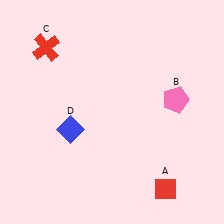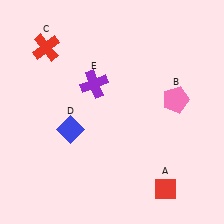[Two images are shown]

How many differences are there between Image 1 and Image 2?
There is 1 difference between the two images.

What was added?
A purple cross (E) was added in Image 2.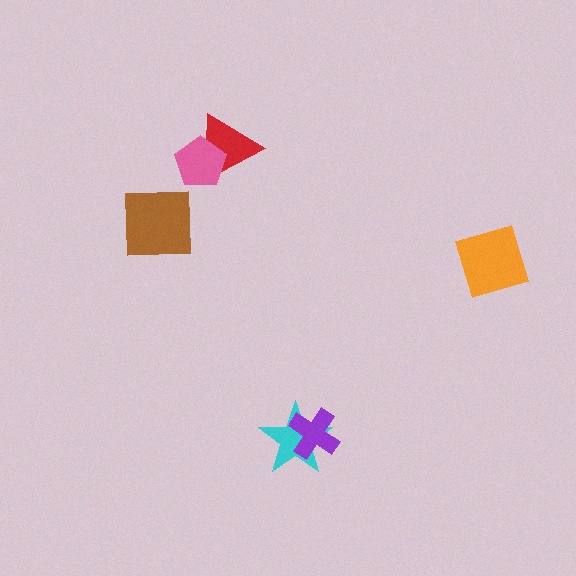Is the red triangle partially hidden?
Yes, it is partially covered by another shape.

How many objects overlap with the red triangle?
1 object overlaps with the red triangle.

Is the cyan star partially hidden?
Yes, it is partially covered by another shape.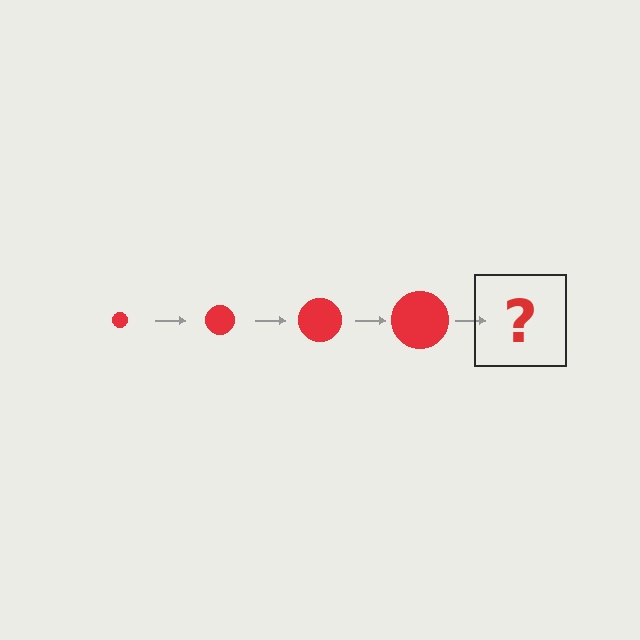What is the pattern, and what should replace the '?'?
The pattern is that the circle gets progressively larger each step. The '?' should be a red circle, larger than the previous one.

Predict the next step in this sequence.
The next step is a red circle, larger than the previous one.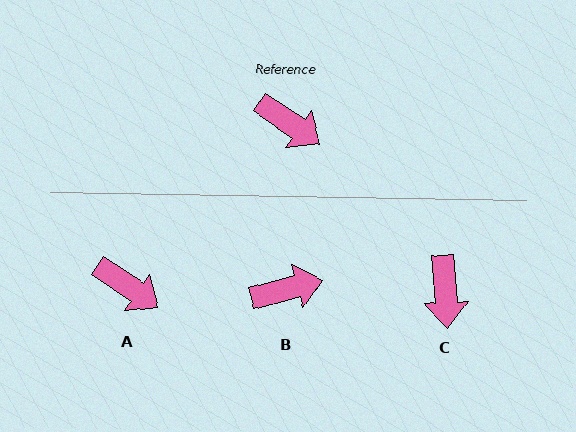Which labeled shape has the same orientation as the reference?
A.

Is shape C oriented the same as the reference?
No, it is off by about 52 degrees.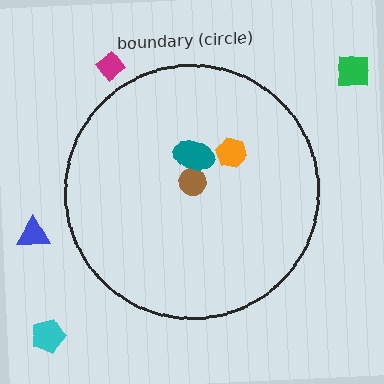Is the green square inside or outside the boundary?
Outside.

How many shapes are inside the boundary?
3 inside, 4 outside.